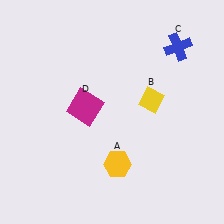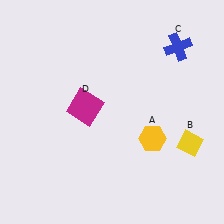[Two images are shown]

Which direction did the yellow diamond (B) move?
The yellow diamond (B) moved down.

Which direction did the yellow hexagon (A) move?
The yellow hexagon (A) moved right.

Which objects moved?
The objects that moved are: the yellow hexagon (A), the yellow diamond (B).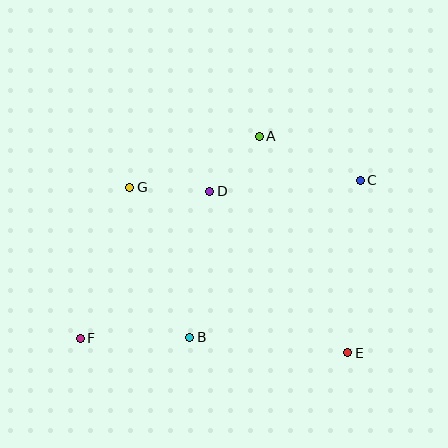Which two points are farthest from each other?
Points C and F are farthest from each other.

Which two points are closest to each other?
Points A and D are closest to each other.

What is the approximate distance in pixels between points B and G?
The distance between B and G is approximately 162 pixels.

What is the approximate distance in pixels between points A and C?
The distance between A and C is approximately 110 pixels.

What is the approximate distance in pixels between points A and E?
The distance between A and E is approximately 234 pixels.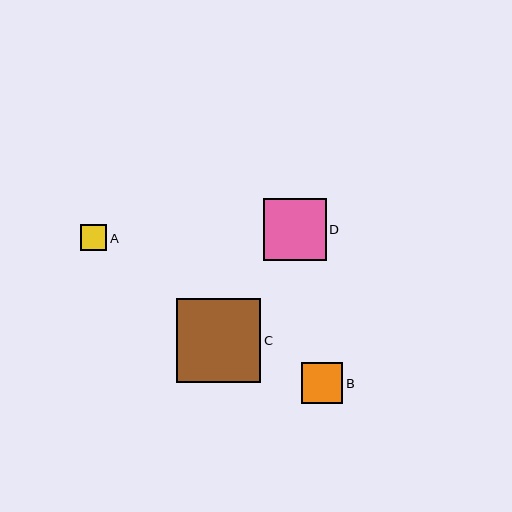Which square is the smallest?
Square A is the smallest with a size of approximately 26 pixels.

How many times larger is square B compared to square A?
Square B is approximately 1.6 times the size of square A.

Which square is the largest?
Square C is the largest with a size of approximately 84 pixels.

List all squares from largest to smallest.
From largest to smallest: C, D, B, A.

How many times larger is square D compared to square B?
Square D is approximately 1.5 times the size of square B.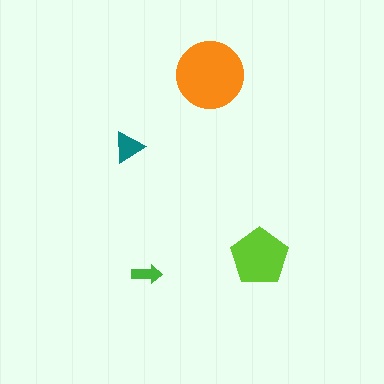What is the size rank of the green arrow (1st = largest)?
4th.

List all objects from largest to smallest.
The orange circle, the lime pentagon, the teal triangle, the green arrow.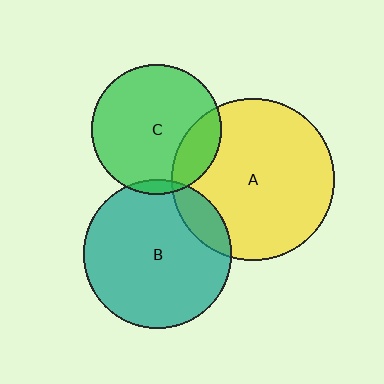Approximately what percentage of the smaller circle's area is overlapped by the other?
Approximately 15%.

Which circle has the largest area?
Circle A (yellow).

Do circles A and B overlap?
Yes.